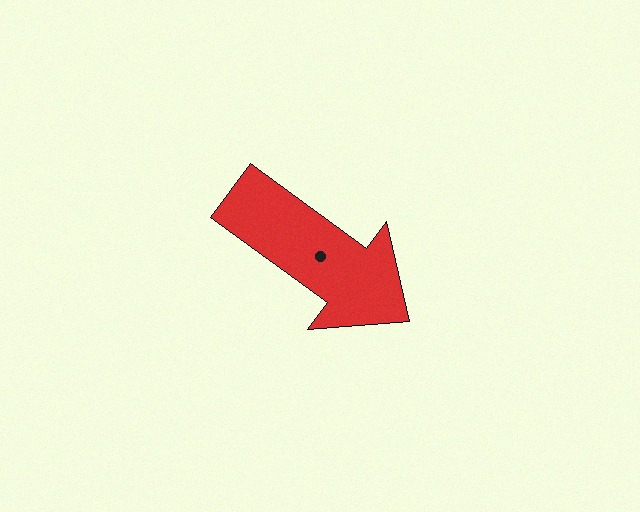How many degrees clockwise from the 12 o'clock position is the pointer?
Approximately 126 degrees.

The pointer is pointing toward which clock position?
Roughly 4 o'clock.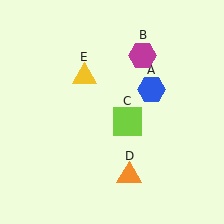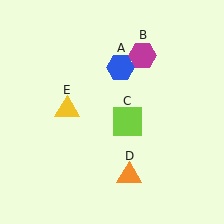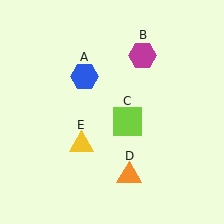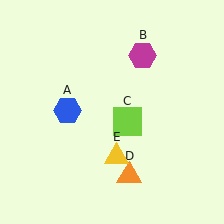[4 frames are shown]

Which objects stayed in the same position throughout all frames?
Magenta hexagon (object B) and lime square (object C) and orange triangle (object D) remained stationary.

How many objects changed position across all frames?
2 objects changed position: blue hexagon (object A), yellow triangle (object E).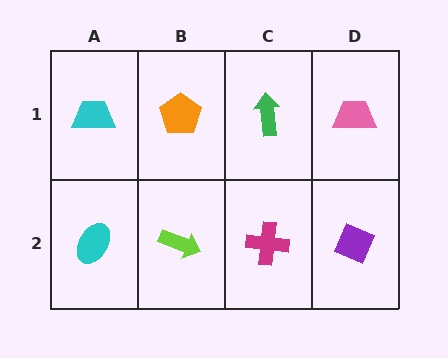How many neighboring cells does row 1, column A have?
2.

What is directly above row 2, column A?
A cyan trapezoid.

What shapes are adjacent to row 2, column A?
A cyan trapezoid (row 1, column A), a lime arrow (row 2, column B).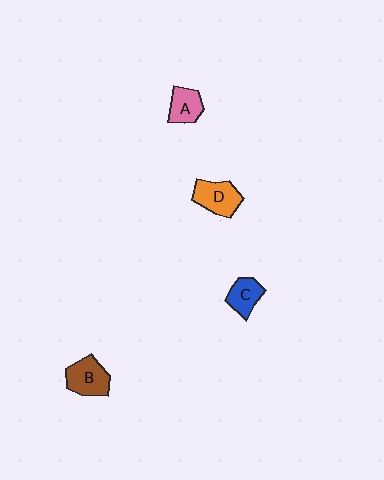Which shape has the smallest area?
Shape C (blue).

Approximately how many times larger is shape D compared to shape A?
Approximately 1.3 times.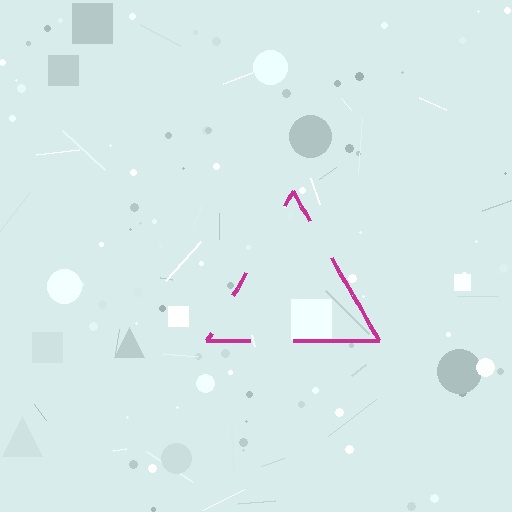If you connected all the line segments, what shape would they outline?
They would outline a triangle.